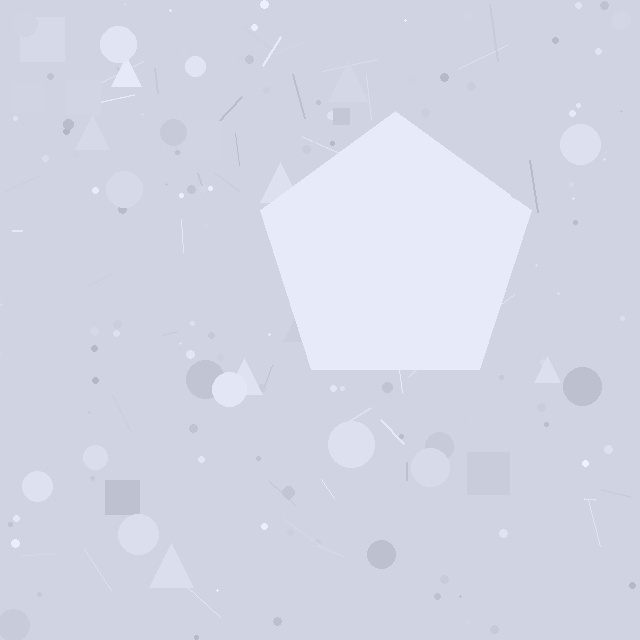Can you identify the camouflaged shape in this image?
The camouflaged shape is a pentagon.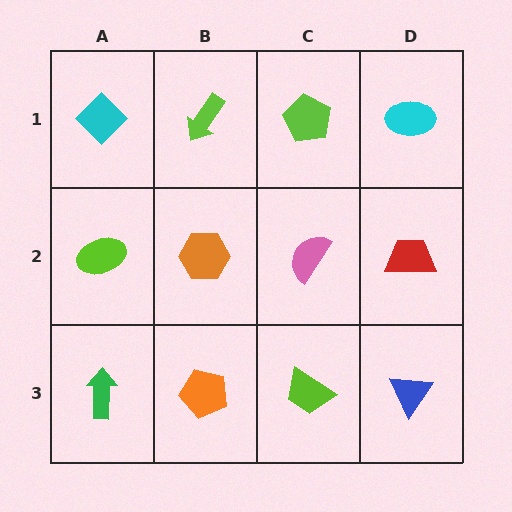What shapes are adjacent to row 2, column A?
A cyan diamond (row 1, column A), a green arrow (row 3, column A), an orange hexagon (row 2, column B).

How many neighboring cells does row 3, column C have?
3.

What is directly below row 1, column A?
A lime ellipse.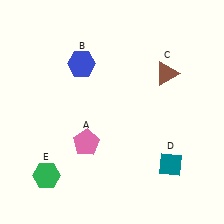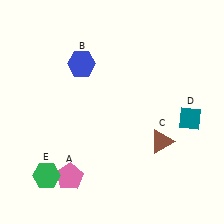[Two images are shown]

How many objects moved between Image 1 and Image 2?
3 objects moved between the two images.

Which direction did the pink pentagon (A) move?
The pink pentagon (A) moved down.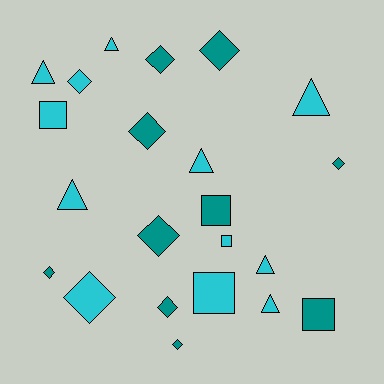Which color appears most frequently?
Cyan, with 12 objects.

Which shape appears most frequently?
Diamond, with 10 objects.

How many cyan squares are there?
There are 3 cyan squares.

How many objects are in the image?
There are 22 objects.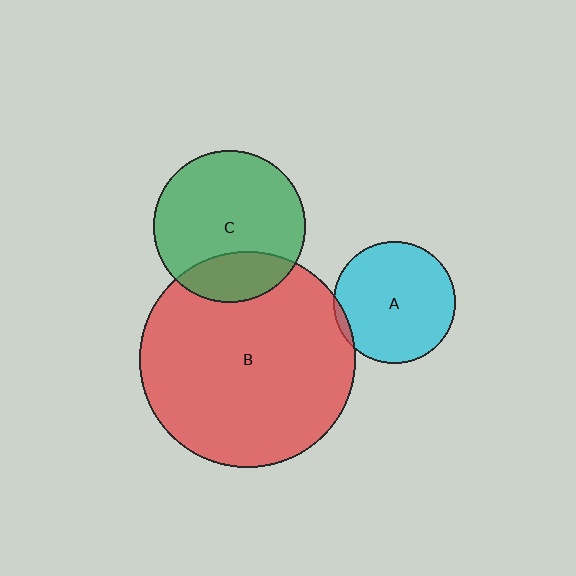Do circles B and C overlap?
Yes.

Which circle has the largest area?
Circle B (red).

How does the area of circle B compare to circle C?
Approximately 2.0 times.